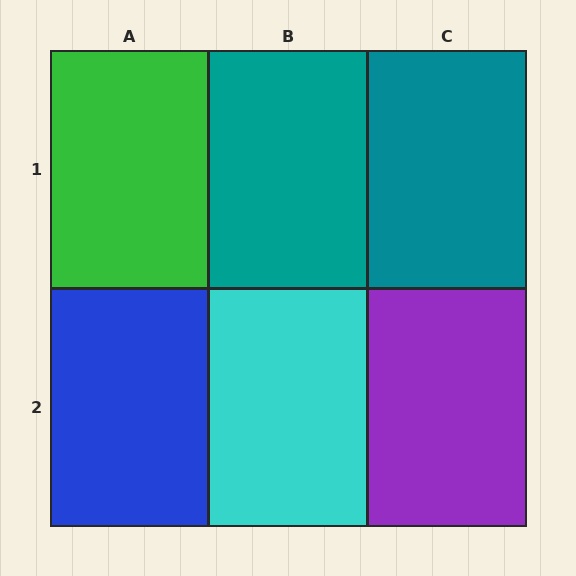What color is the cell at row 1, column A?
Green.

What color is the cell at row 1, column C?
Teal.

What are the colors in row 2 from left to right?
Blue, cyan, purple.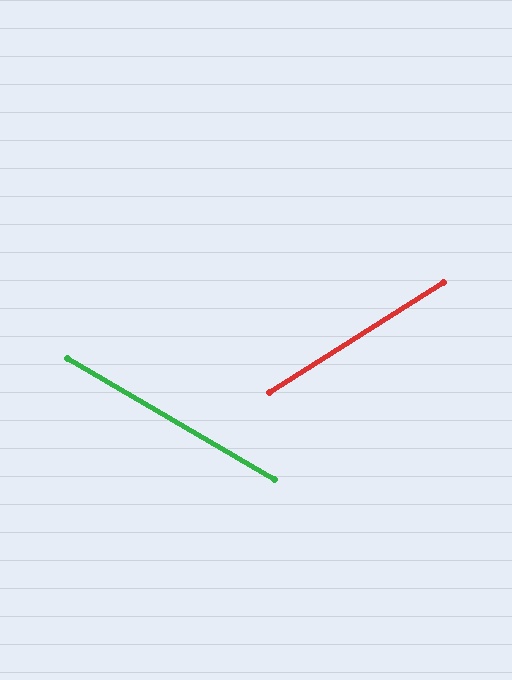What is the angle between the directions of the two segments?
Approximately 63 degrees.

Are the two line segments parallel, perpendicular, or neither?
Neither parallel nor perpendicular — they differ by about 63°.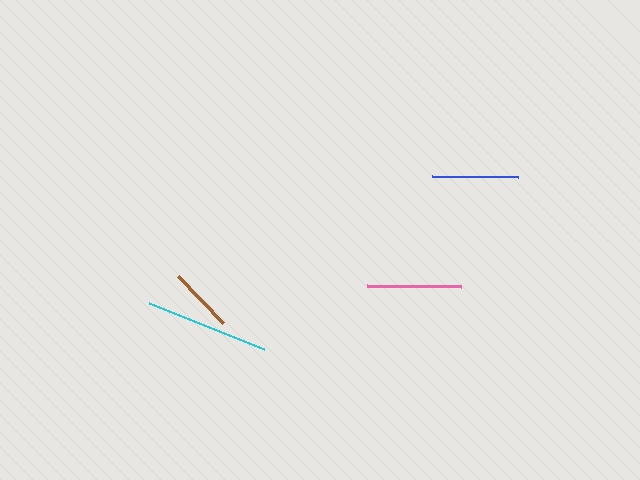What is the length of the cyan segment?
The cyan segment is approximately 124 pixels long.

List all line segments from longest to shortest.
From longest to shortest: cyan, pink, blue, brown.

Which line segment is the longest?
The cyan line is the longest at approximately 124 pixels.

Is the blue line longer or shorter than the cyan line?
The cyan line is longer than the blue line.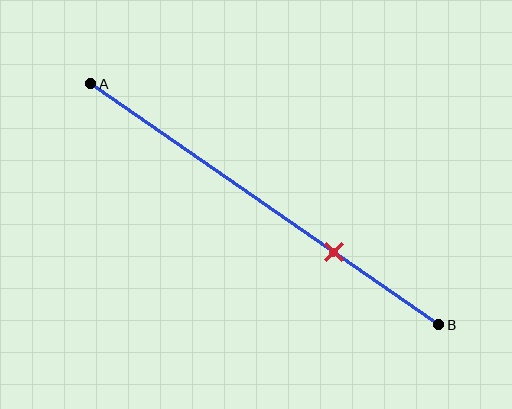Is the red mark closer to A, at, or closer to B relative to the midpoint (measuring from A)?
The red mark is closer to point B than the midpoint of segment AB.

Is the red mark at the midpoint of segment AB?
No, the mark is at about 70% from A, not at the 50% midpoint.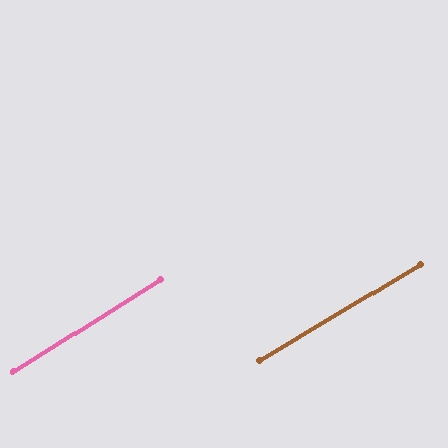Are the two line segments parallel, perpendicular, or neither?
Parallel — their directions differ by only 1.1°.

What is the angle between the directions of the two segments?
Approximately 1 degree.